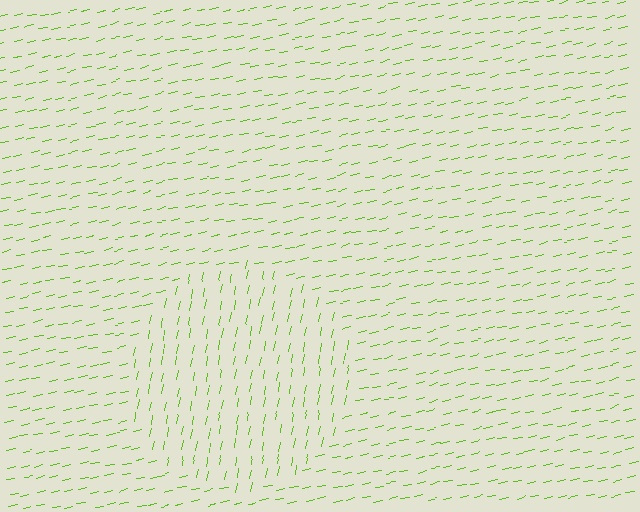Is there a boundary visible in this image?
Yes, there is a texture boundary formed by a change in line orientation.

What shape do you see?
I see a circle.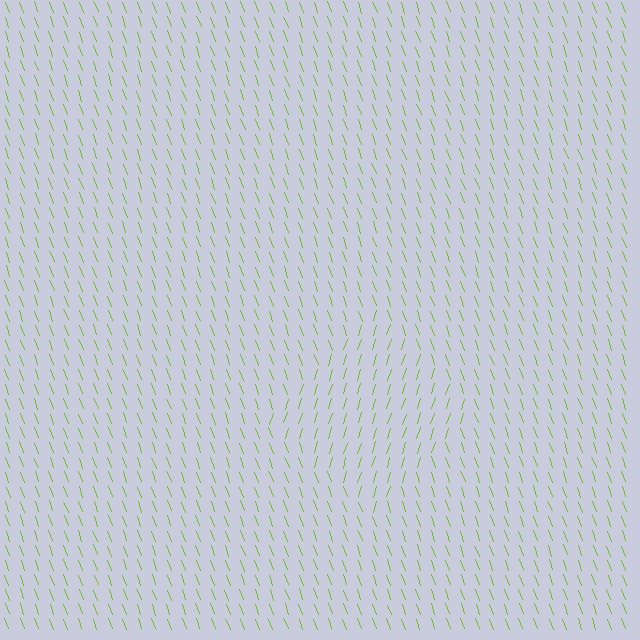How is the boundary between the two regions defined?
The boundary is defined purely by a change in line orientation (approximately 38 degrees difference). All lines are the same color and thickness.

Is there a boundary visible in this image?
Yes, there is a texture boundary formed by a change in line orientation.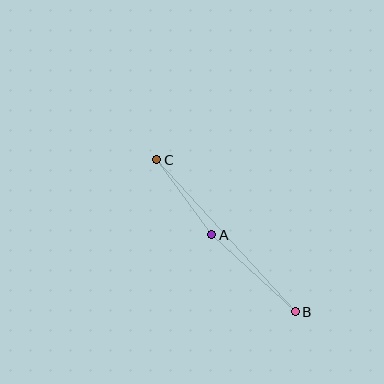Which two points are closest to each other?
Points A and C are closest to each other.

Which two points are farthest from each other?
Points B and C are farthest from each other.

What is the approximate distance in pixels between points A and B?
The distance between A and B is approximately 114 pixels.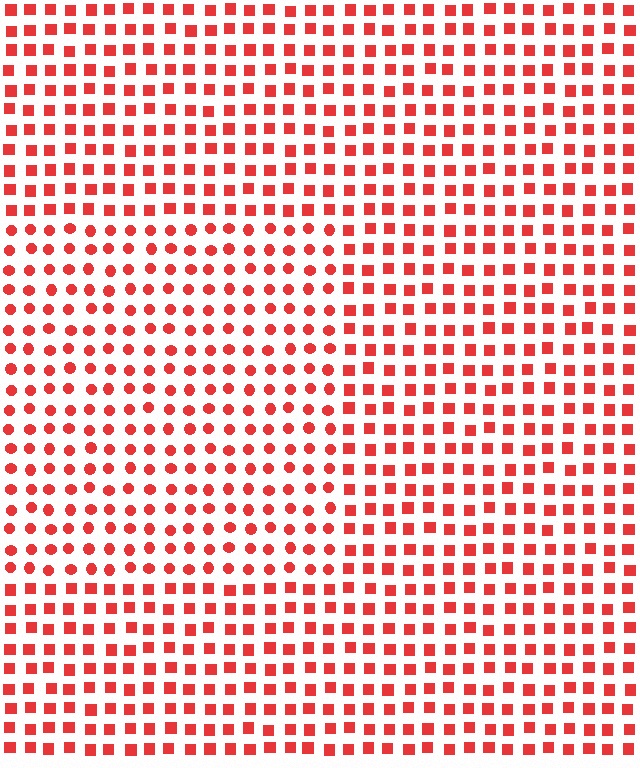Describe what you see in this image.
The image is filled with small red elements arranged in a uniform grid. A rectangle-shaped region contains circles, while the surrounding area contains squares. The boundary is defined purely by the change in element shape.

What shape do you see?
I see a rectangle.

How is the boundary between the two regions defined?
The boundary is defined by a change in element shape: circles inside vs. squares outside. All elements share the same color and spacing.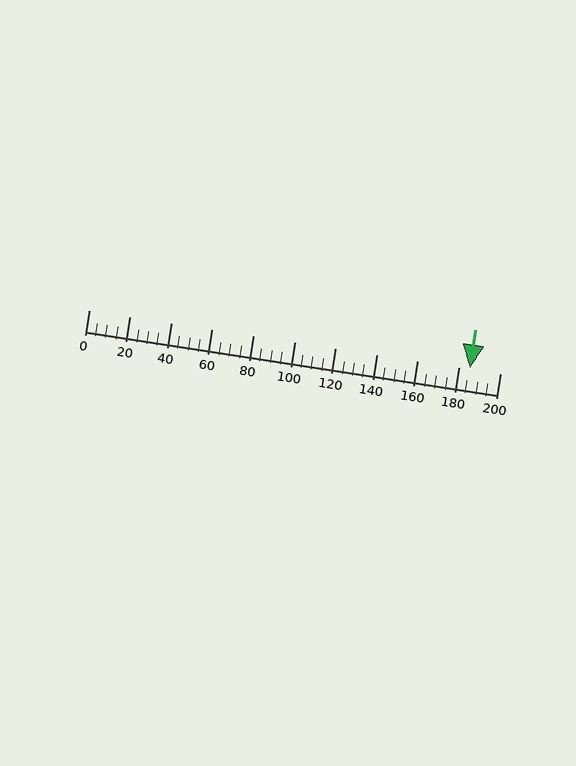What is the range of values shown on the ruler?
The ruler shows values from 0 to 200.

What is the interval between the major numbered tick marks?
The major tick marks are spaced 20 units apart.